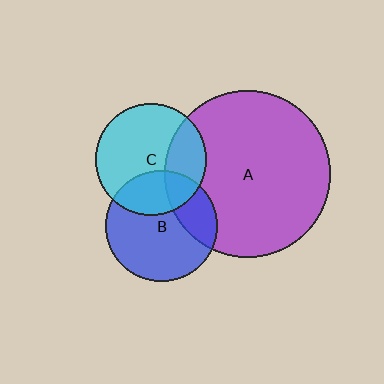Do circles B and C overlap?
Yes.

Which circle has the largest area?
Circle A (purple).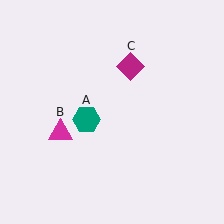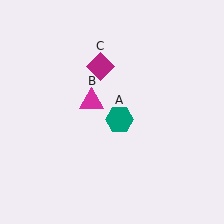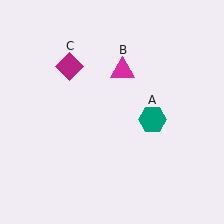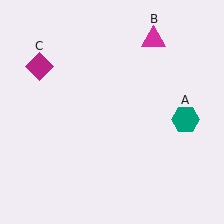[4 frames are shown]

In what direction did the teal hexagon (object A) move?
The teal hexagon (object A) moved right.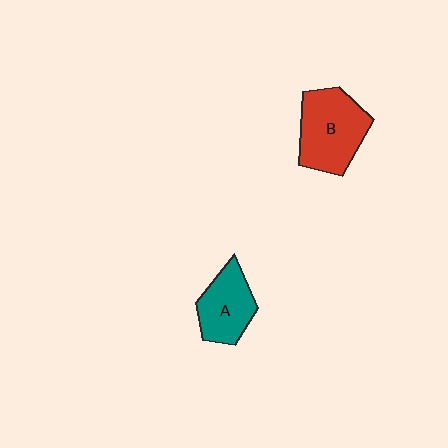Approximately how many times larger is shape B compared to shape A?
Approximately 1.4 times.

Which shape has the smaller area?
Shape A (teal).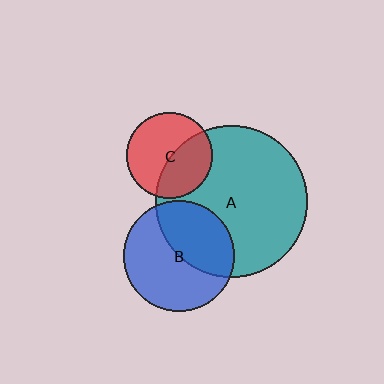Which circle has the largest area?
Circle A (teal).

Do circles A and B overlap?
Yes.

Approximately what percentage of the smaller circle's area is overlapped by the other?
Approximately 40%.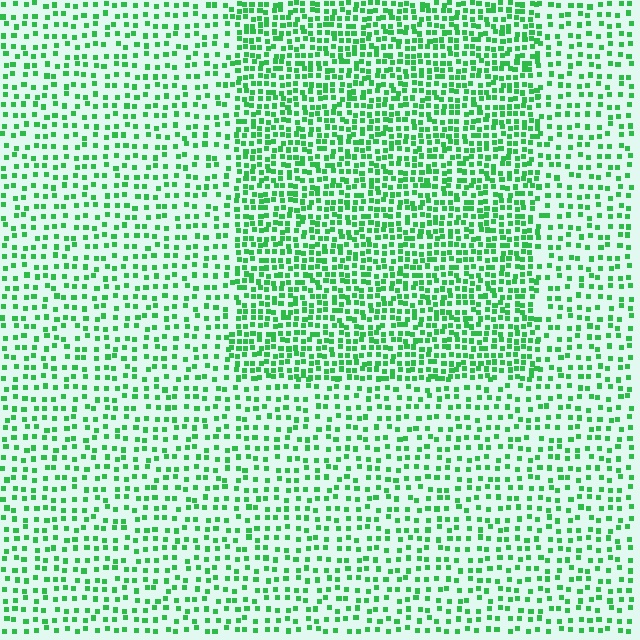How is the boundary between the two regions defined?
The boundary is defined by a change in element density (approximately 1.9x ratio). All elements are the same color, size, and shape.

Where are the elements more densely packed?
The elements are more densely packed inside the rectangle boundary.